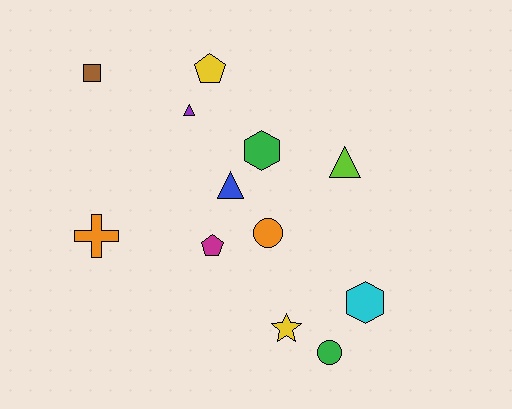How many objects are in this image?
There are 12 objects.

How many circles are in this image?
There are 2 circles.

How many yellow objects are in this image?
There are 2 yellow objects.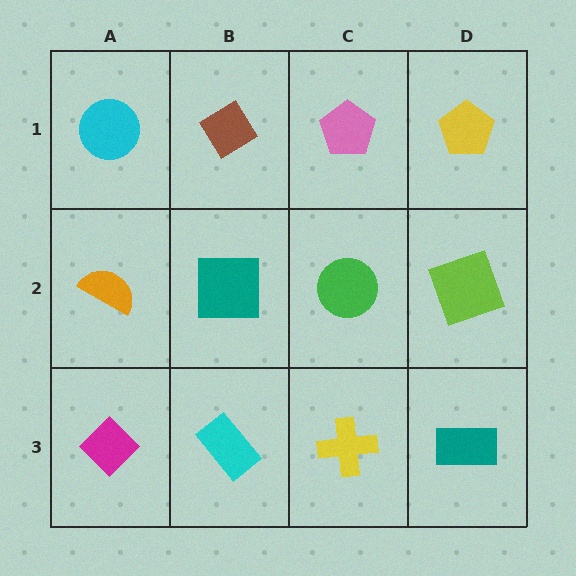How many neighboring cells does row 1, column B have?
3.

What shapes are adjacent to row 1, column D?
A lime square (row 2, column D), a pink pentagon (row 1, column C).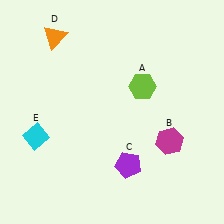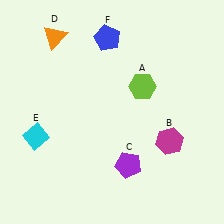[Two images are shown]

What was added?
A blue pentagon (F) was added in Image 2.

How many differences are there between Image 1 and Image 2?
There is 1 difference between the two images.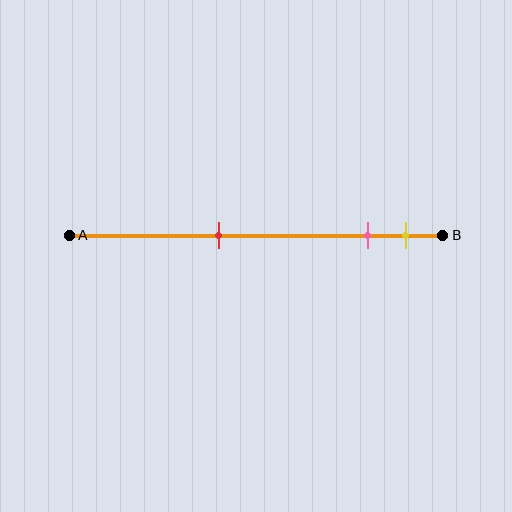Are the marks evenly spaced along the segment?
No, the marks are not evenly spaced.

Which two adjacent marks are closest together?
The pink and yellow marks are the closest adjacent pair.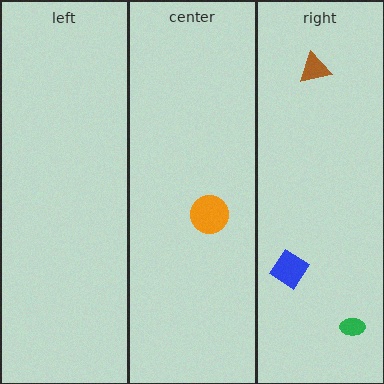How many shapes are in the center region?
1.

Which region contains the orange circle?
The center region.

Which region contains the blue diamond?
The right region.